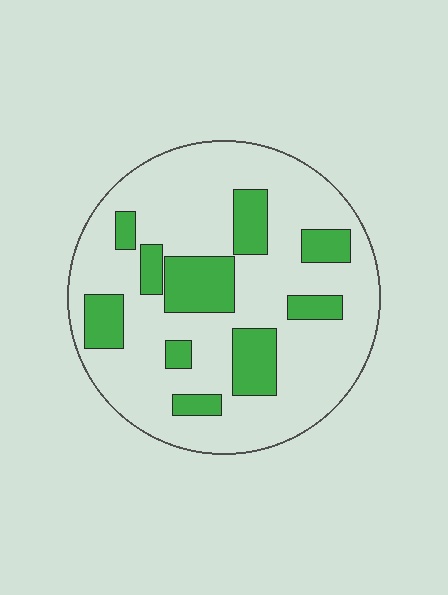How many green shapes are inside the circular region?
10.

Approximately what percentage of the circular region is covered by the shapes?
Approximately 25%.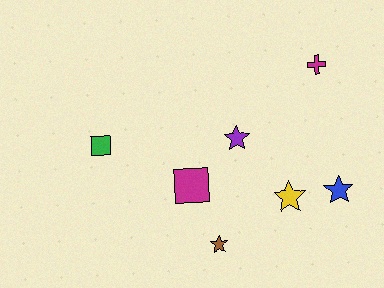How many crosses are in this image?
There is 1 cross.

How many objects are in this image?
There are 7 objects.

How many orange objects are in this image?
There are no orange objects.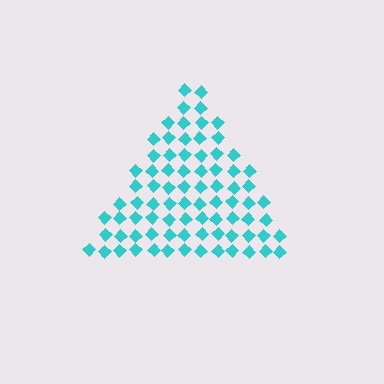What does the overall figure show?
The overall figure shows a triangle.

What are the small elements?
The small elements are diamonds.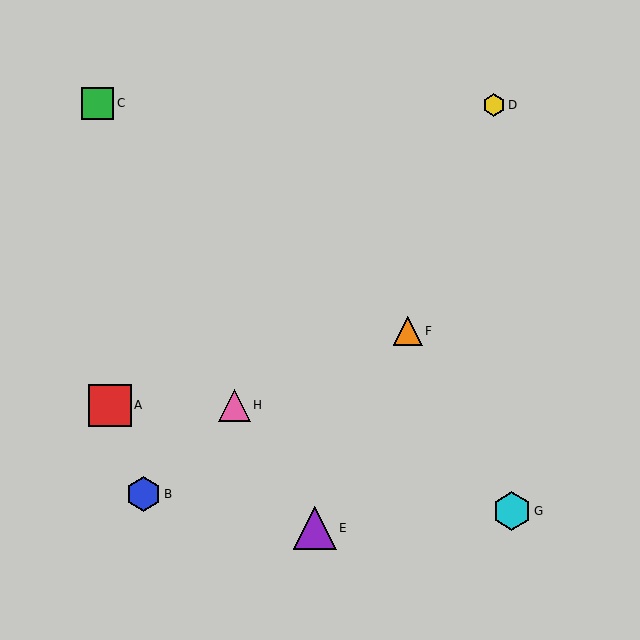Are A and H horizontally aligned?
Yes, both are at y≈405.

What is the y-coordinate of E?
Object E is at y≈528.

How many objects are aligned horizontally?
2 objects (A, H) are aligned horizontally.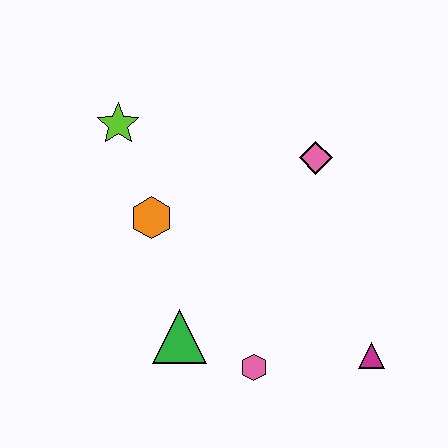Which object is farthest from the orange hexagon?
The magenta triangle is farthest from the orange hexagon.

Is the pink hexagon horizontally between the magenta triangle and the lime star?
Yes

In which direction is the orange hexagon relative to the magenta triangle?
The orange hexagon is to the left of the magenta triangle.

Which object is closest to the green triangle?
The pink hexagon is closest to the green triangle.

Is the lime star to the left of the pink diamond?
Yes